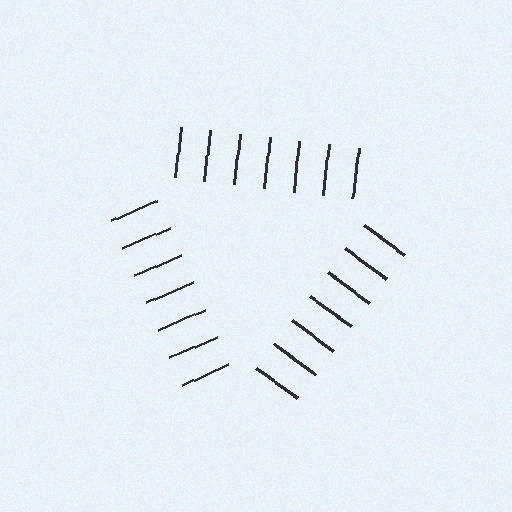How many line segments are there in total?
21 — 7 along each of the 3 edges.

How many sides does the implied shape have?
3 sides — the line-ends trace a triangle.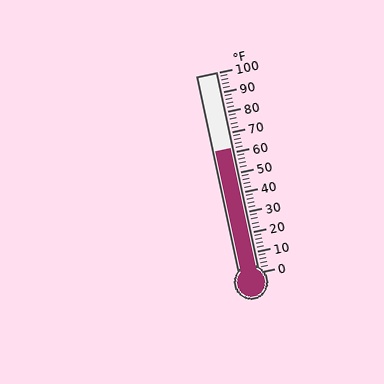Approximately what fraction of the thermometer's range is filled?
The thermometer is filled to approximately 60% of its range.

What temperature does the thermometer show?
The thermometer shows approximately 62°F.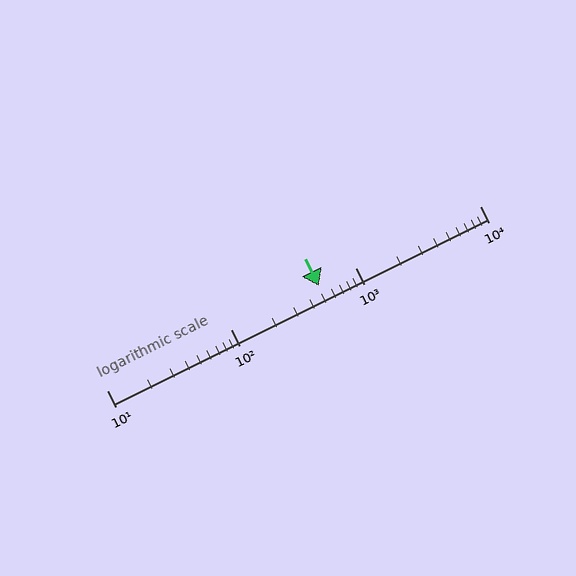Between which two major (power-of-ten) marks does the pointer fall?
The pointer is between 100 and 1000.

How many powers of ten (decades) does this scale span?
The scale spans 3 decades, from 10 to 10000.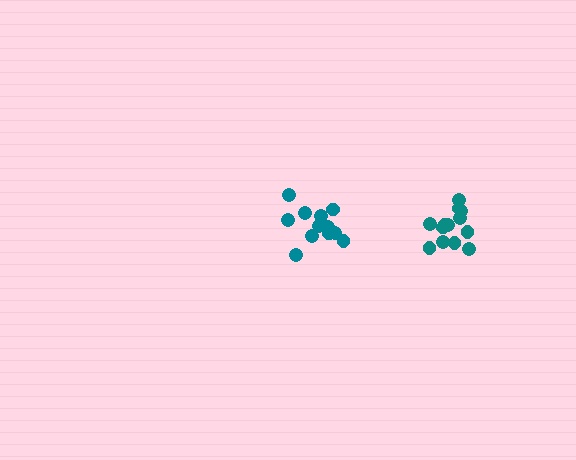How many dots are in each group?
Group 1: 13 dots, Group 2: 12 dots (25 total).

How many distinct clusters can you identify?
There are 2 distinct clusters.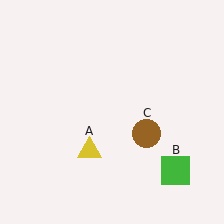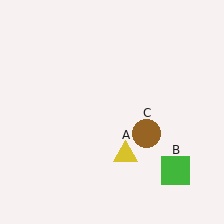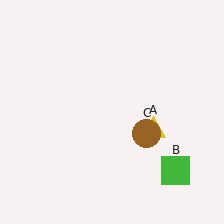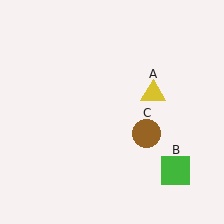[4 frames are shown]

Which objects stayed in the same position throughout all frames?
Green square (object B) and brown circle (object C) remained stationary.